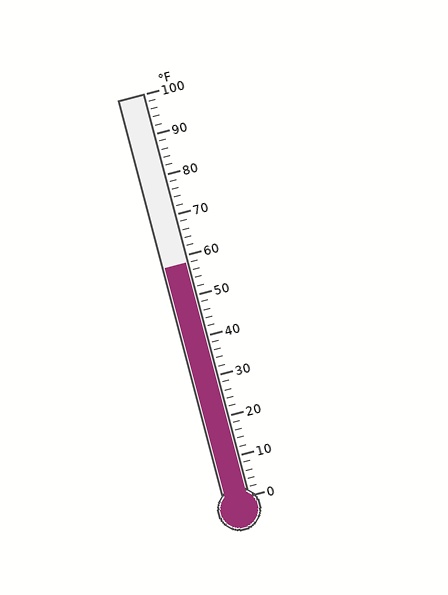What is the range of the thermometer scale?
The thermometer scale ranges from 0°F to 100°F.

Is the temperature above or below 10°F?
The temperature is above 10°F.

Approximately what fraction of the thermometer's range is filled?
The thermometer is filled to approximately 60% of its range.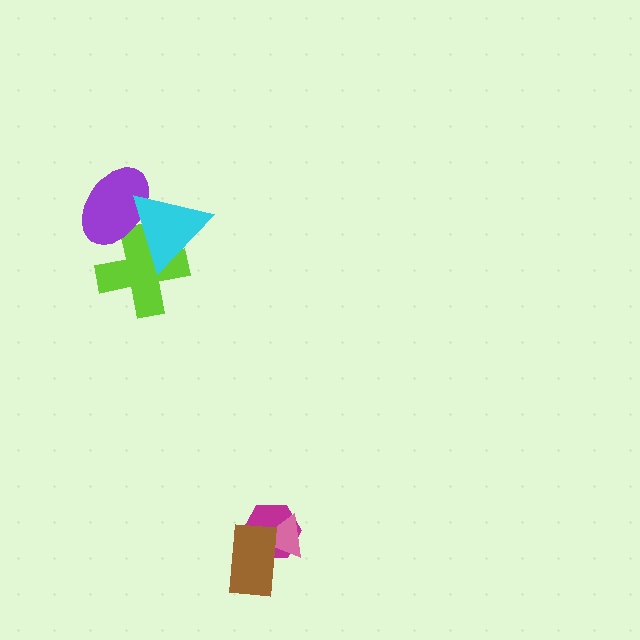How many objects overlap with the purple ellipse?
2 objects overlap with the purple ellipse.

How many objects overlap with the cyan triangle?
2 objects overlap with the cyan triangle.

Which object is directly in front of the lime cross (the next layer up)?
The purple ellipse is directly in front of the lime cross.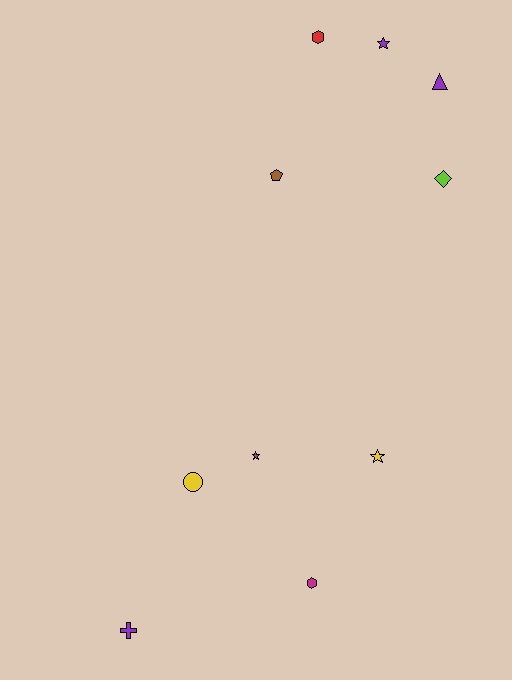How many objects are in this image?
There are 10 objects.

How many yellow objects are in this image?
There are 2 yellow objects.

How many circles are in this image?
There is 1 circle.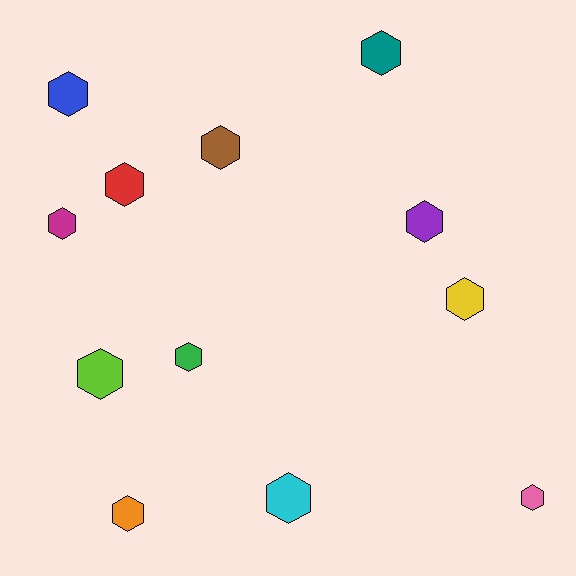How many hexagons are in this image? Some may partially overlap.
There are 12 hexagons.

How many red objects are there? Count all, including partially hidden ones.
There is 1 red object.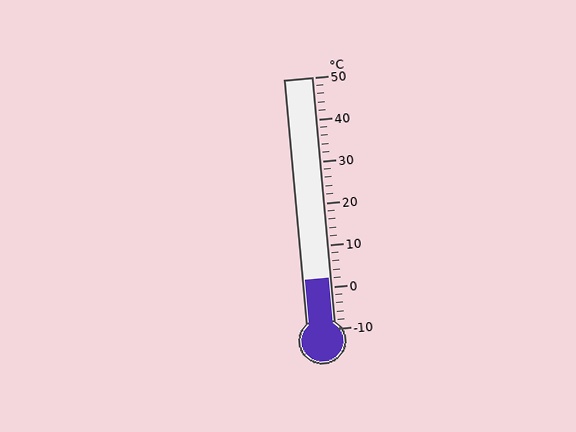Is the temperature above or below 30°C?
The temperature is below 30°C.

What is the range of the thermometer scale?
The thermometer scale ranges from -10°C to 50°C.